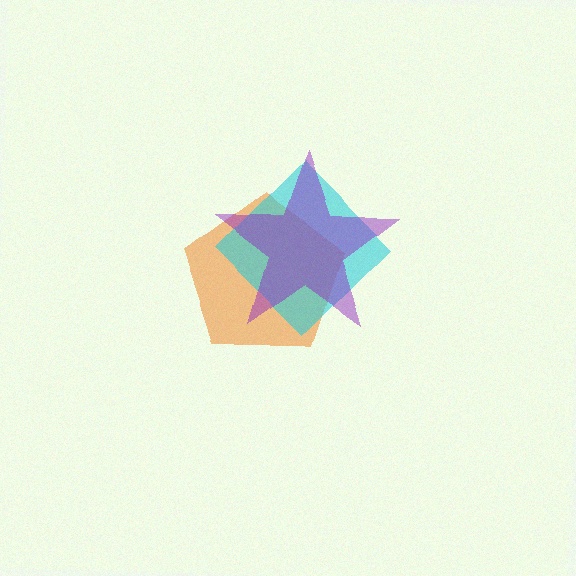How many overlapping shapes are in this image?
There are 3 overlapping shapes in the image.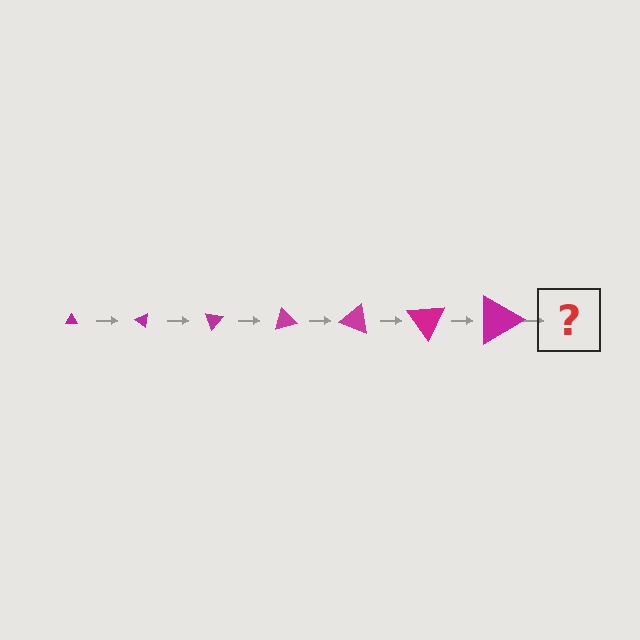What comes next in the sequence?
The next element should be a triangle, larger than the previous one and rotated 245 degrees from the start.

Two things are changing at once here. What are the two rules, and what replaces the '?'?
The two rules are that the triangle grows larger each step and it rotates 35 degrees each step. The '?' should be a triangle, larger than the previous one and rotated 245 degrees from the start.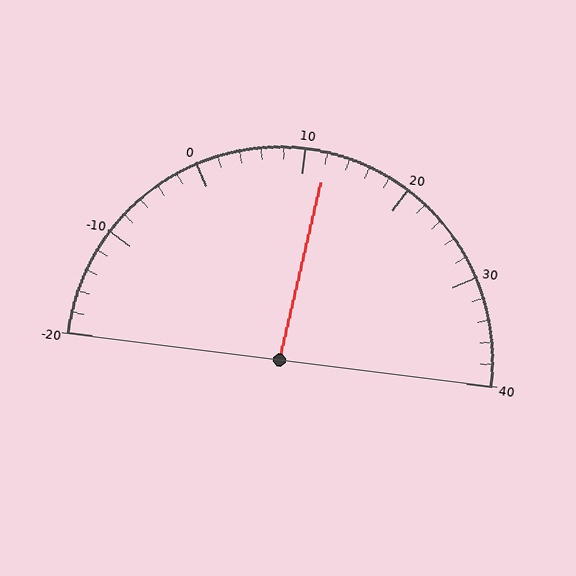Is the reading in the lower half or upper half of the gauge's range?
The reading is in the upper half of the range (-20 to 40).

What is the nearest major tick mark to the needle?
The nearest major tick mark is 10.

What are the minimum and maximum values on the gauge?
The gauge ranges from -20 to 40.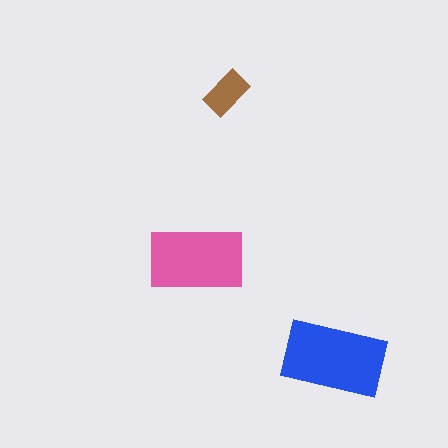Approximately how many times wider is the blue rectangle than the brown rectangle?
About 2 times wider.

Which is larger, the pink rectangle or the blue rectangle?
The blue one.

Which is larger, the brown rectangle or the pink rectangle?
The pink one.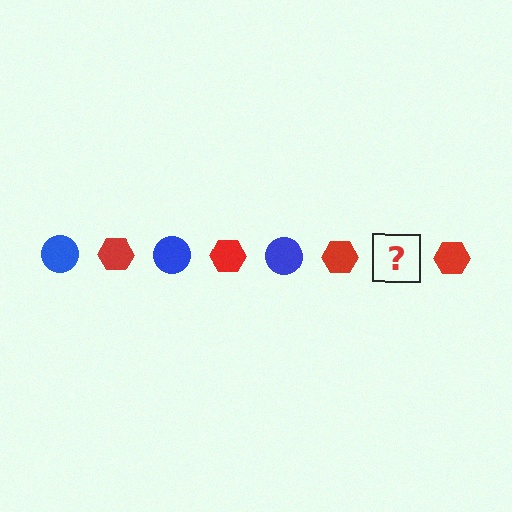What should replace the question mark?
The question mark should be replaced with a blue circle.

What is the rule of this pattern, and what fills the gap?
The rule is that the pattern alternates between blue circle and red hexagon. The gap should be filled with a blue circle.